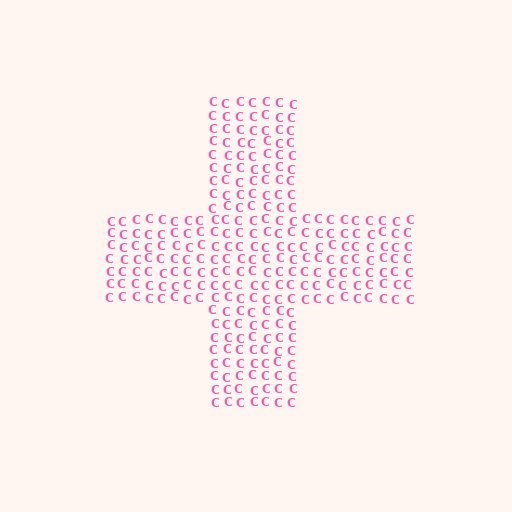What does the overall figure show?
The overall figure shows a cross.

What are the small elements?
The small elements are letter C's.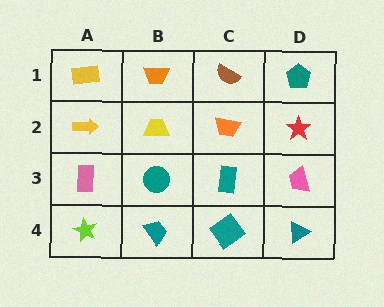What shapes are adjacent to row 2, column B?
An orange trapezoid (row 1, column B), a teal circle (row 3, column B), a yellow arrow (row 2, column A), an orange trapezoid (row 2, column C).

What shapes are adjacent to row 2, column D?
A teal pentagon (row 1, column D), a pink trapezoid (row 3, column D), an orange trapezoid (row 2, column C).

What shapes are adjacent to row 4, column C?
A teal rectangle (row 3, column C), a teal trapezoid (row 4, column B), a teal triangle (row 4, column D).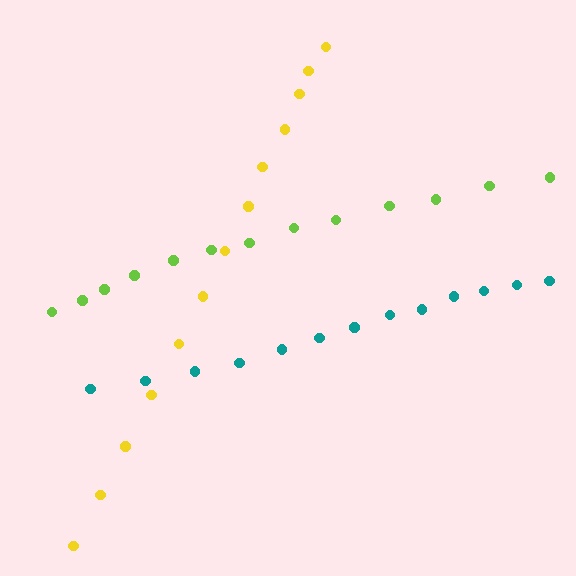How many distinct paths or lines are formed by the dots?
There are 3 distinct paths.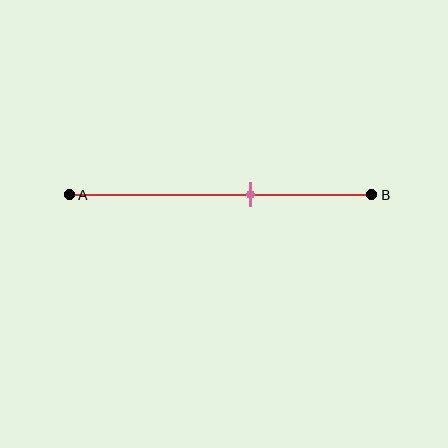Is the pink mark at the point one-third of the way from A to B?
No, the mark is at about 60% from A, not at the 33% one-third point.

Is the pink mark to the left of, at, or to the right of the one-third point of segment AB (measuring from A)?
The pink mark is to the right of the one-third point of segment AB.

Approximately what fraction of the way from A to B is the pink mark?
The pink mark is approximately 60% of the way from A to B.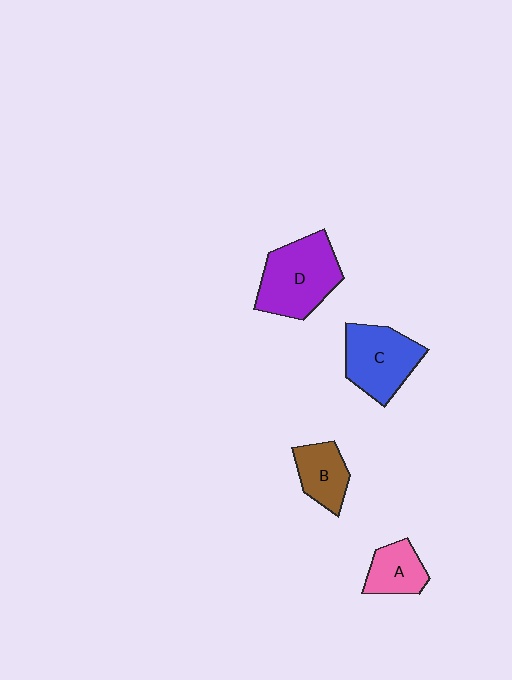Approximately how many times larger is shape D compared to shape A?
Approximately 1.9 times.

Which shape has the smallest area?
Shape A (pink).